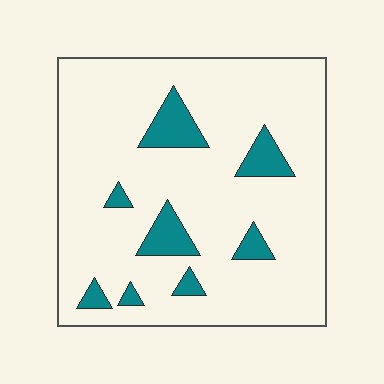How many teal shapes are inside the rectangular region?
8.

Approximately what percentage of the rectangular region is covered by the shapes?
Approximately 10%.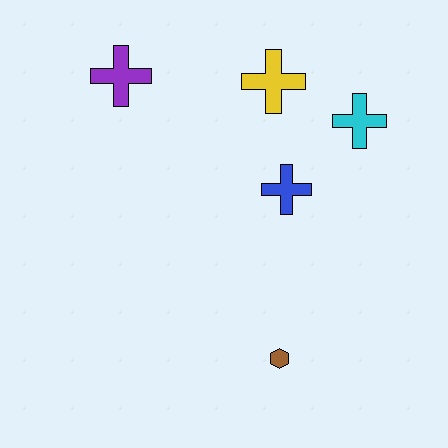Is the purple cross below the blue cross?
No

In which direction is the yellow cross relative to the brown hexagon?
The yellow cross is above the brown hexagon.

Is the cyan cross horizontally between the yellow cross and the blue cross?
No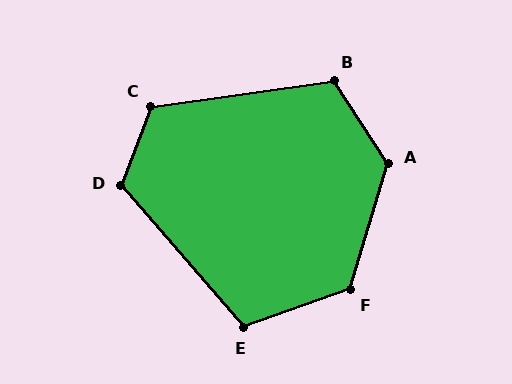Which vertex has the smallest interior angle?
E, at approximately 112 degrees.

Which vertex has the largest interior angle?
A, at approximately 129 degrees.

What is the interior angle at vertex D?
Approximately 118 degrees (obtuse).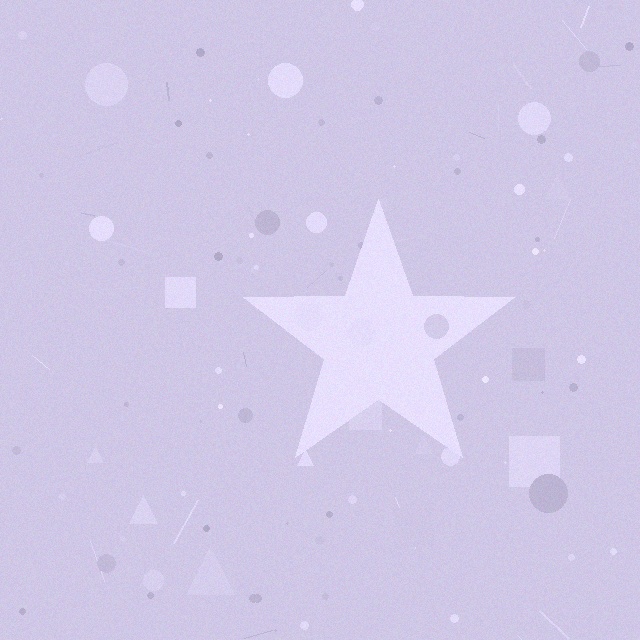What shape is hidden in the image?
A star is hidden in the image.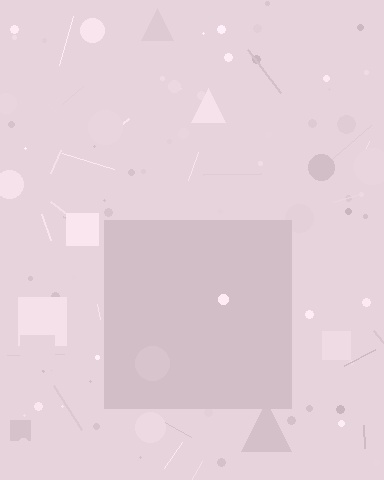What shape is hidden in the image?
A square is hidden in the image.